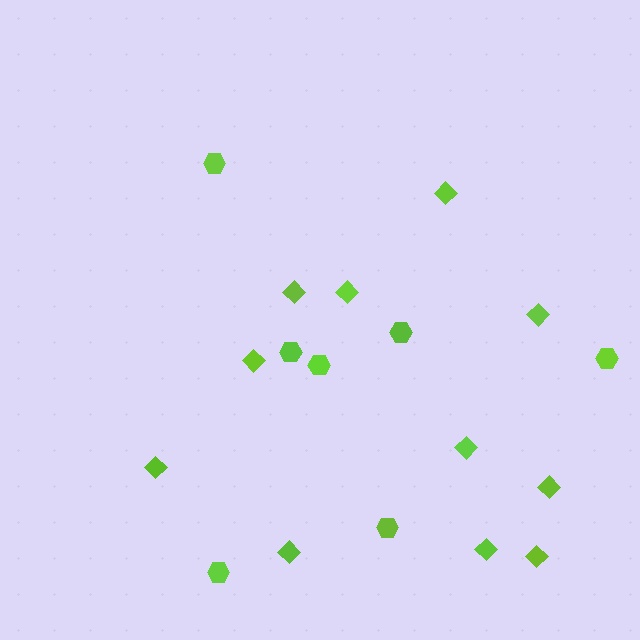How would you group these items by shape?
There are 2 groups: one group of hexagons (7) and one group of diamonds (11).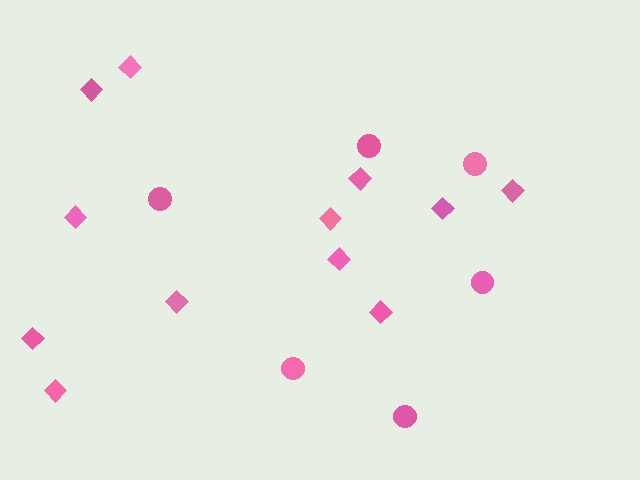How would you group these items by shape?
There are 2 groups: one group of circles (6) and one group of diamonds (12).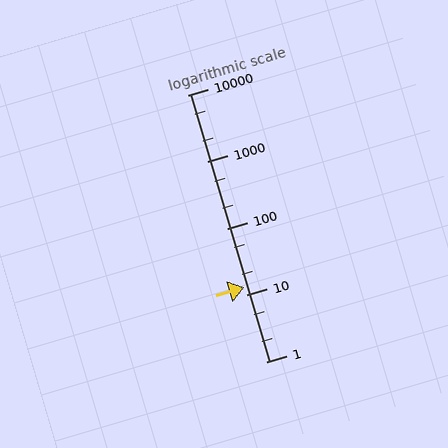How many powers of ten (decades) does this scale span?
The scale spans 4 decades, from 1 to 10000.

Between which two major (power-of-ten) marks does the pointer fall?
The pointer is between 10 and 100.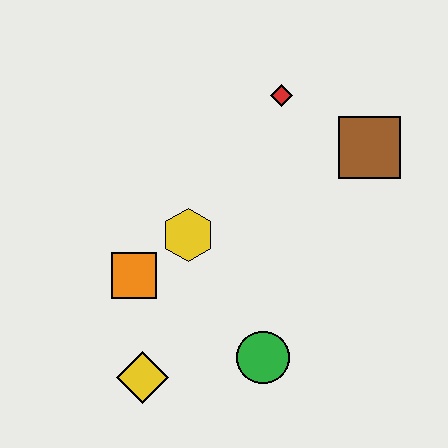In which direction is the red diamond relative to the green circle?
The red diamond is above the green circle.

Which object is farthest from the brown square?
The yellow diamond is farthest from the brown square.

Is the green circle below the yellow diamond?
No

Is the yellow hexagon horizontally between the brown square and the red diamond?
No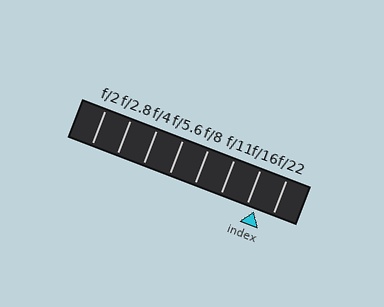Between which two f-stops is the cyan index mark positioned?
The index mark is between f/16 and f/22.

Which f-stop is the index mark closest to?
The index mark is closest to f/16.